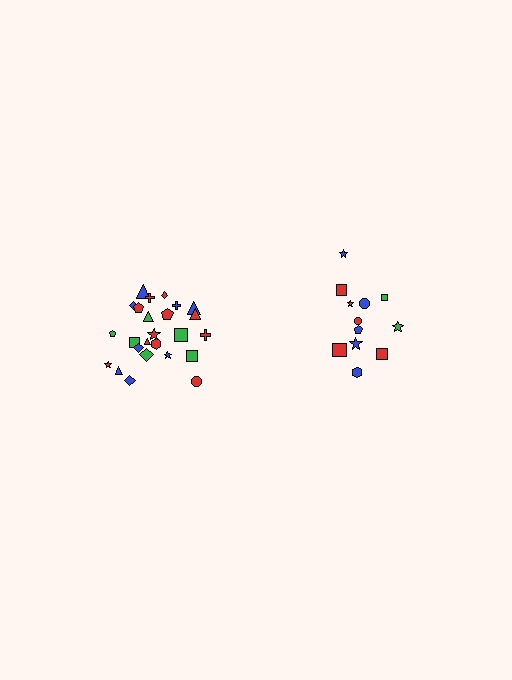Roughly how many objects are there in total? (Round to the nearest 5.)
Roughly 35 objects in total.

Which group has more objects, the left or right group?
The left group.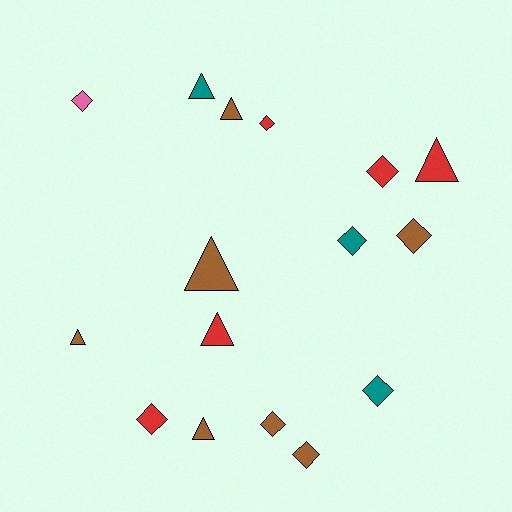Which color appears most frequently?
Brown, with 7 objects.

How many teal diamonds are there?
There are 2 teal diamonds.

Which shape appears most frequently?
Diamond, with 9 objects.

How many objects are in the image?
There are 16 objects.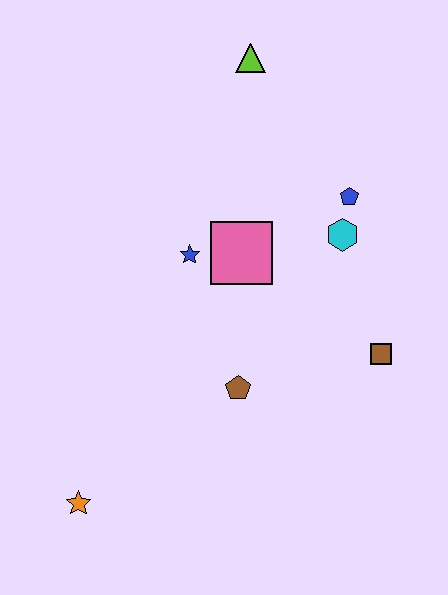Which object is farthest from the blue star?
The orange star is farthest from the blue star.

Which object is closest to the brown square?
The cyan hexagon is closest to the brown square.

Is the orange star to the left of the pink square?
Yes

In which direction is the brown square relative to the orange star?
The brown square is to the right of the orange star.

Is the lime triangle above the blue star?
Yes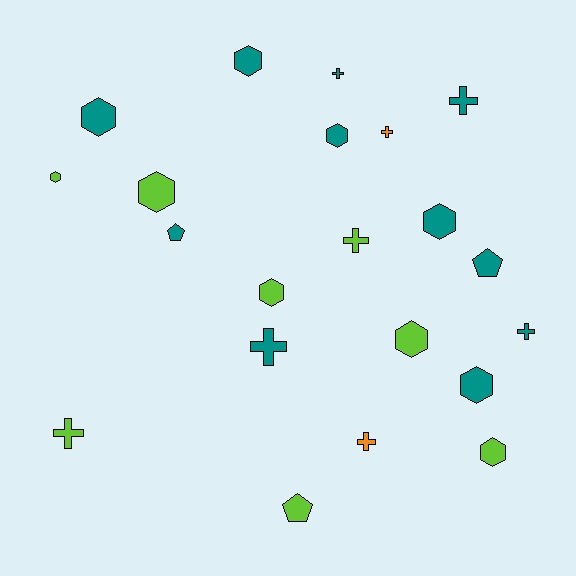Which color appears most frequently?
Teal, with 11 objects.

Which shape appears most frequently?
Hexagon, with 10 objects.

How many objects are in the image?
There are 21 objects.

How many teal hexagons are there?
There are 5 teal hexagons.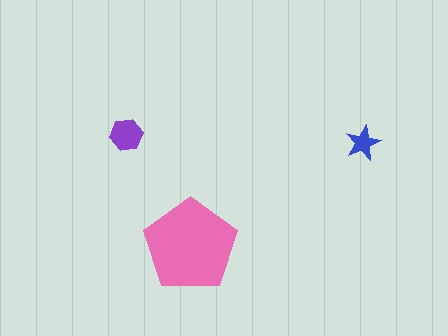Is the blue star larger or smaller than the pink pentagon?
Smaller.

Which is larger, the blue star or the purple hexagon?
The purple hexagon.